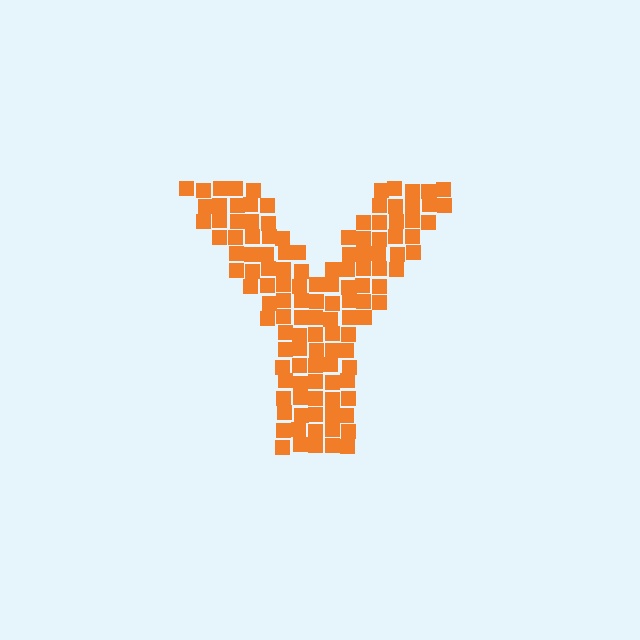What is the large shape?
The large shape is the letter Y.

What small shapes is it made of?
It is made of small squares.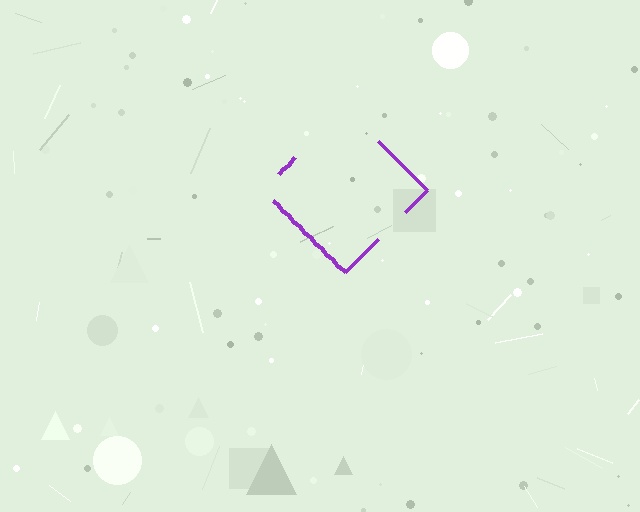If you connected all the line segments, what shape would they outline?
They would outline a diamond.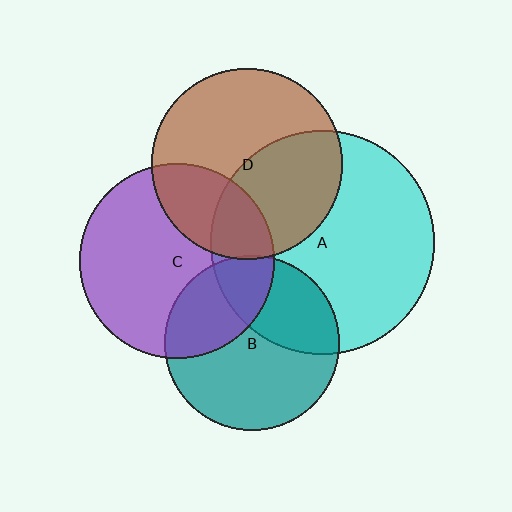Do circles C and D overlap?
Yes.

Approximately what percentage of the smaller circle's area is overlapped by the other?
Approximately 25%.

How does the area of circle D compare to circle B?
Approximately 1.2 times.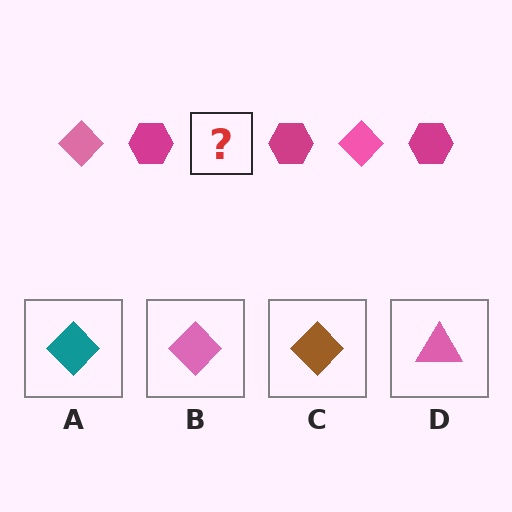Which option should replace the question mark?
Option B.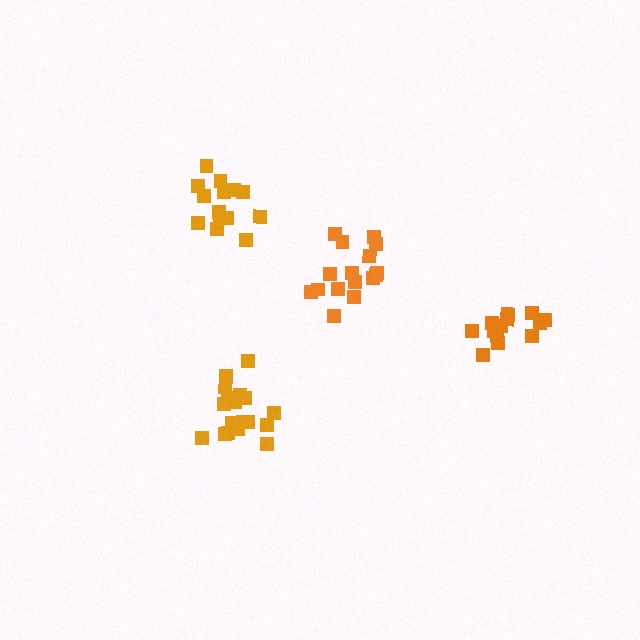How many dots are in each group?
Group 1: 13 dots, Group 2: 14 dots, Group 3: 18 dots, Group 4: 16 dots (61 total).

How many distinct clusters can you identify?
There are 4 distinct clusters.